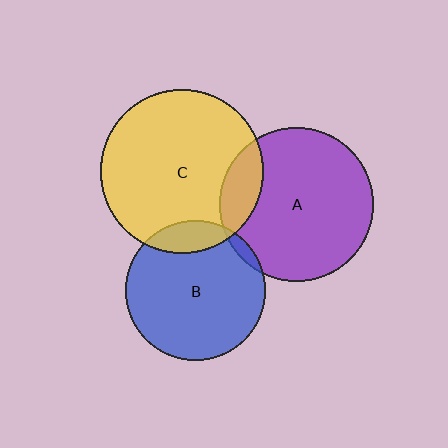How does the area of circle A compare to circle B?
Approximately 1.2 times.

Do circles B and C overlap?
Yes.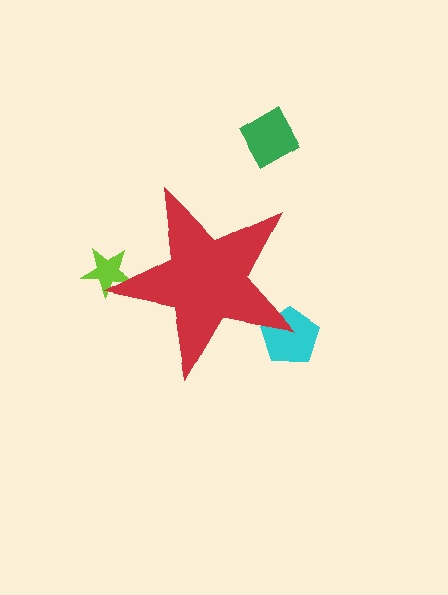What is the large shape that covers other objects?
A red star.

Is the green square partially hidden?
No, the green square is fully visible.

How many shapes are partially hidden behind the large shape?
2 shapes are partially hidden.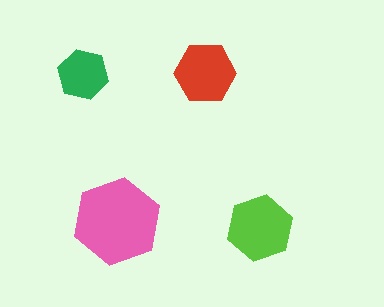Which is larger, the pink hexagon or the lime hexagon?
The pink one.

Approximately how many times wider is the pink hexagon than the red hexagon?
About 1.5 times wider.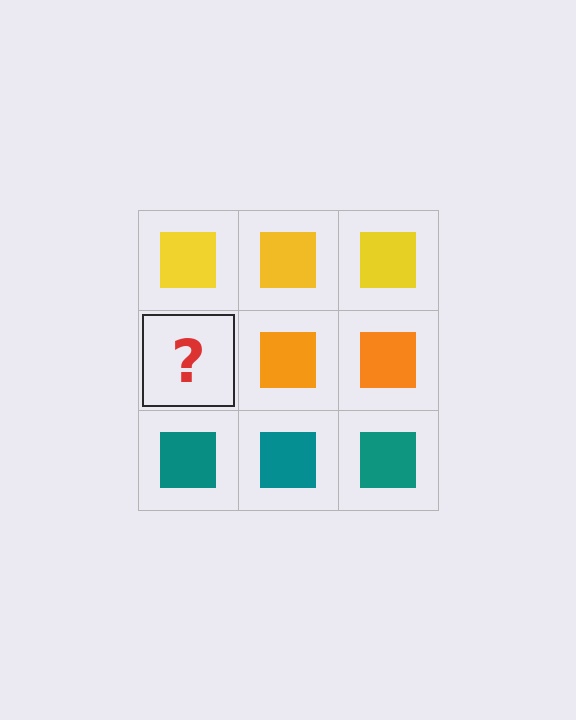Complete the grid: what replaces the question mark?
The question mark should be replaced with an orange square.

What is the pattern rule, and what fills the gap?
The rule is that each row has a consistent color. The gap should be filled with an orange square.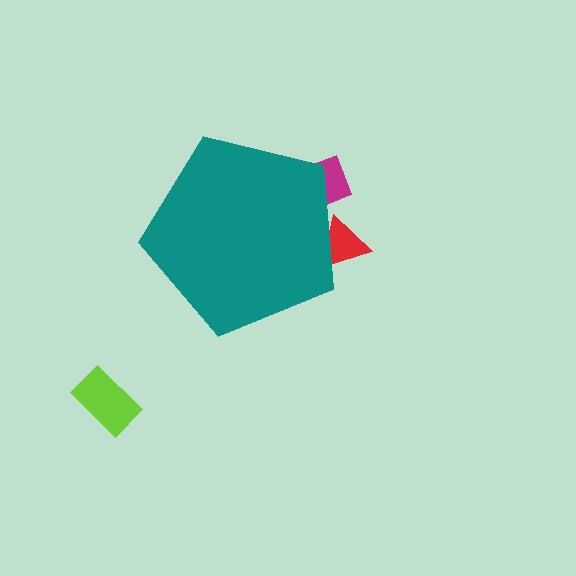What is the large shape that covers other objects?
A teal pentagon.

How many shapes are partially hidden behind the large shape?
2 shapes are partially hidden.